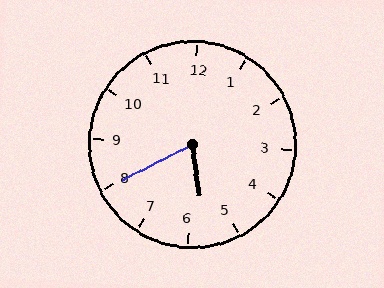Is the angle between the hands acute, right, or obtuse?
It is acute.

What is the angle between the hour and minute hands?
Approximately 70 degrees.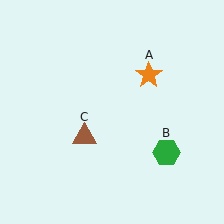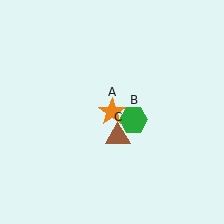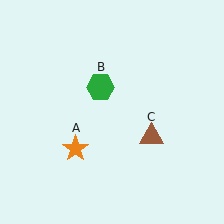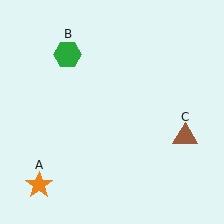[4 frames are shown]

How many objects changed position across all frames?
3 objects changed position: orange star (object A), green hexagon (object B), brown triangle (object C).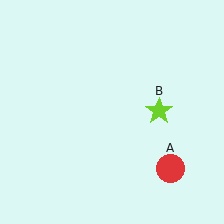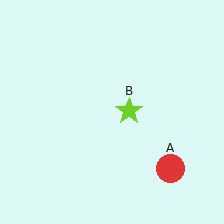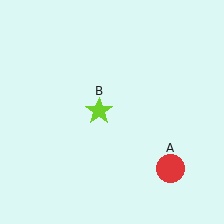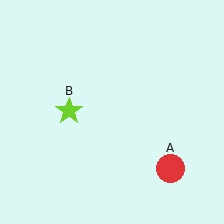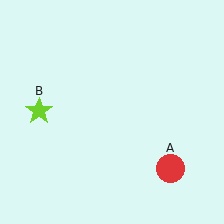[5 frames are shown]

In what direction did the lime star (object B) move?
The lime star (object B) moved left.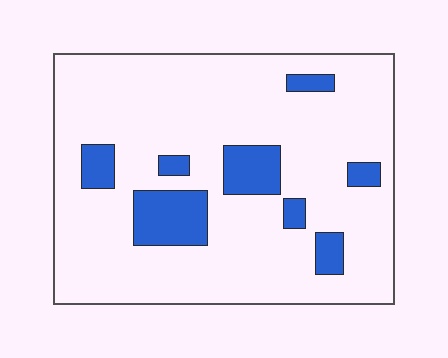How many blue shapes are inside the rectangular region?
8.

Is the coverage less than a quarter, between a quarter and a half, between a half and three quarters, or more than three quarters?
Less than a quarter.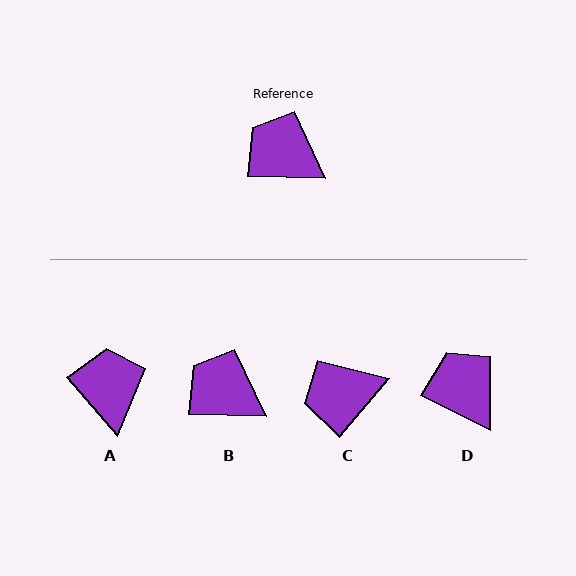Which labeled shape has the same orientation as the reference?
B.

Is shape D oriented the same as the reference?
No, it is off by about 25 degrees.